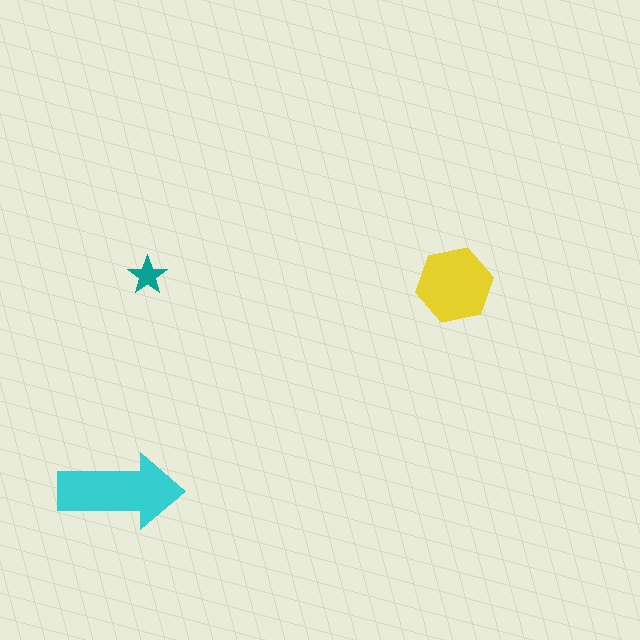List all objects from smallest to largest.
The teal star, the yellow hexagon, the cyan arrow.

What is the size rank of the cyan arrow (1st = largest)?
1st.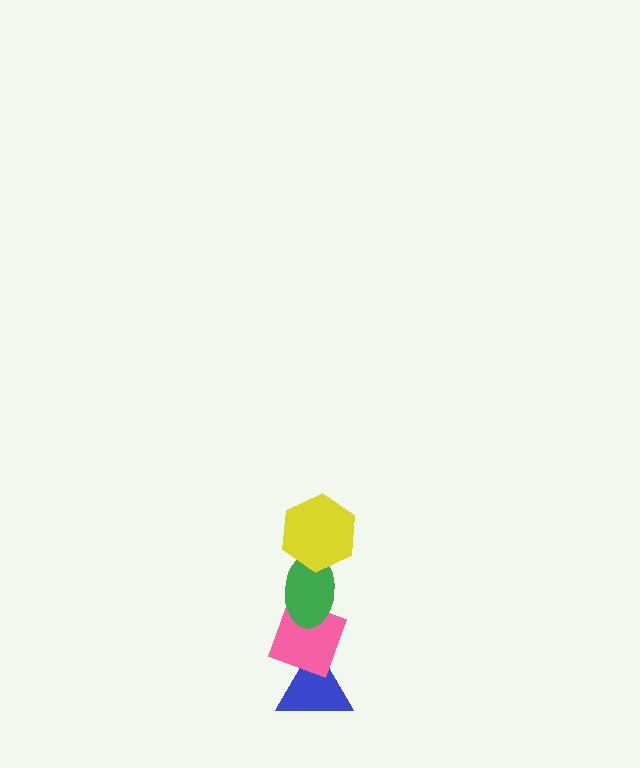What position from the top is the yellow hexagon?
The yellow hexagon is 1st from the top.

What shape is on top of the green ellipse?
The yellow hexagon is on top of the green ellipse.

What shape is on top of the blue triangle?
The pink diamond is on top of the blue triangle.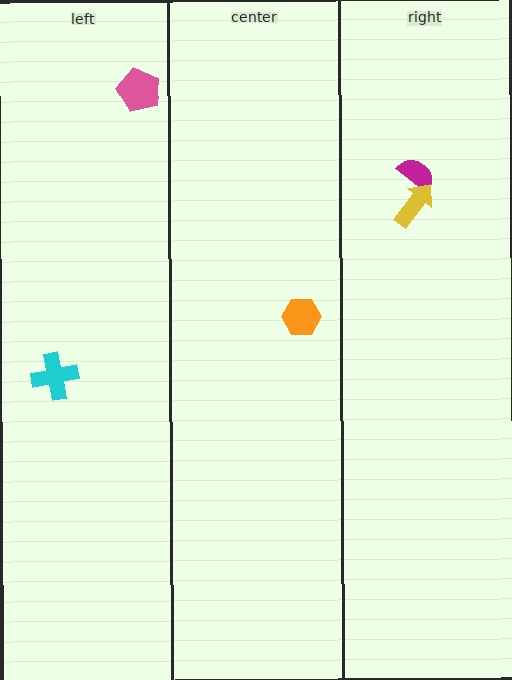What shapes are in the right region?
The magenta semicircle, the yellow arrow.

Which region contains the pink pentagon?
The left region.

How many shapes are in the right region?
2.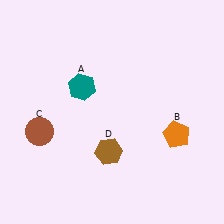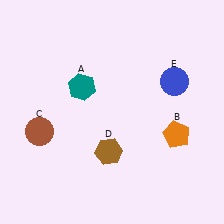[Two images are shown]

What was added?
A blue circle (E) was added in Image 2.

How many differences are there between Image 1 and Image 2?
There is 1 difference between the two images.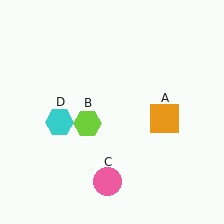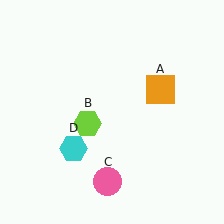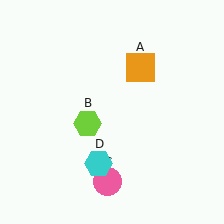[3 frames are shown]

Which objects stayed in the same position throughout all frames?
Lime hexagon (object B) and pink circle (object C) remained stationary.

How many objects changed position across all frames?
2 objects changed position: orange square (object A), cyan hexagon (object D).